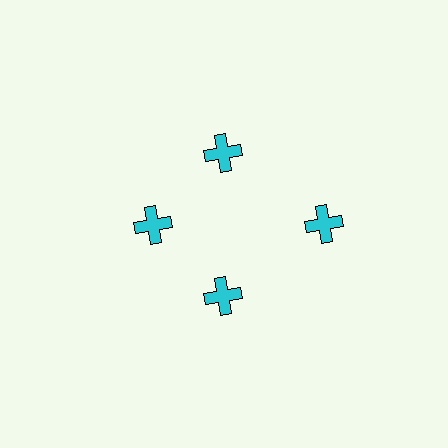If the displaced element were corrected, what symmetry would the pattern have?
It would have 4-fold rotational symmetry — the pattern would map onto itself every 90 degrees.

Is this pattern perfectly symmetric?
No. The 4 cyan crosses are arranged in a ring, but one element near the 3 o'clock position is pushed outward from the center, breaking the 4-fold rotational symmetry.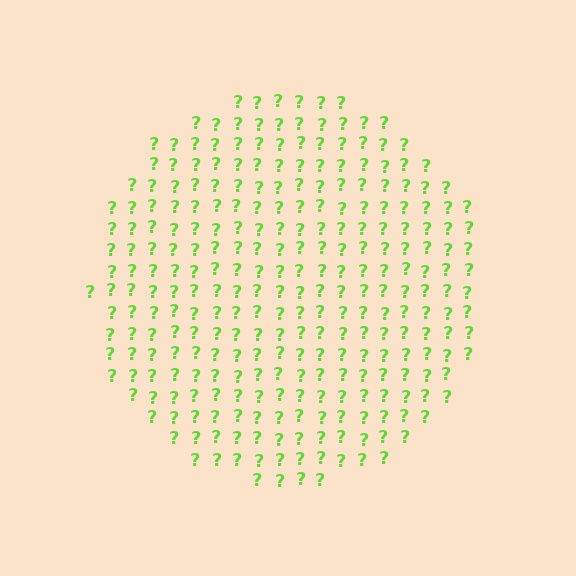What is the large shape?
The large shape is a circle.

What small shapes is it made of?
It is made of small question marks.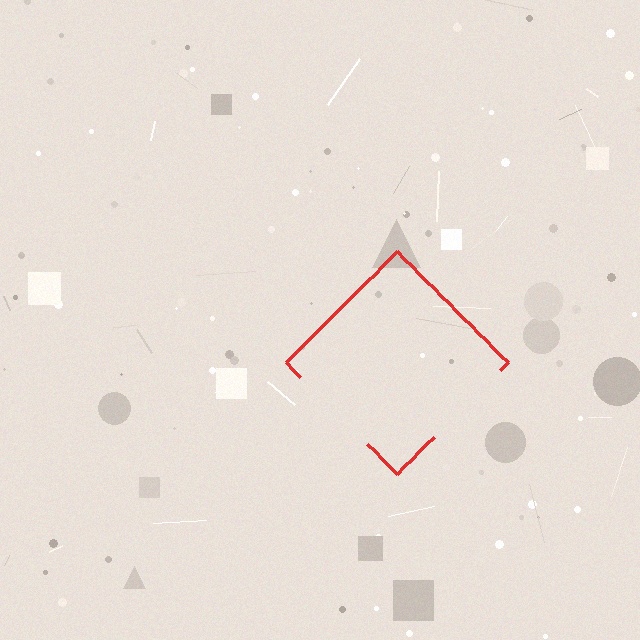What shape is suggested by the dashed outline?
The dashed outline suggests a diamond.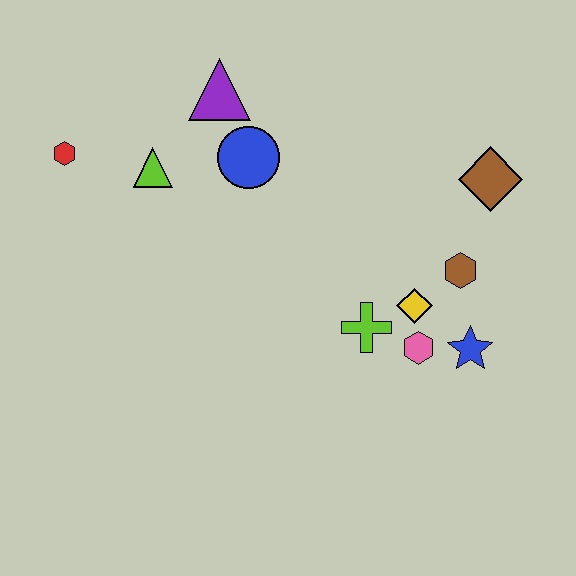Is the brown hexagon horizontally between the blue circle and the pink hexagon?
No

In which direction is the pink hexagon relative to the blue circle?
The pink hexagon is below the blue circle.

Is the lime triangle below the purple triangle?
Yes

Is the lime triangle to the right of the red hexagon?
Yes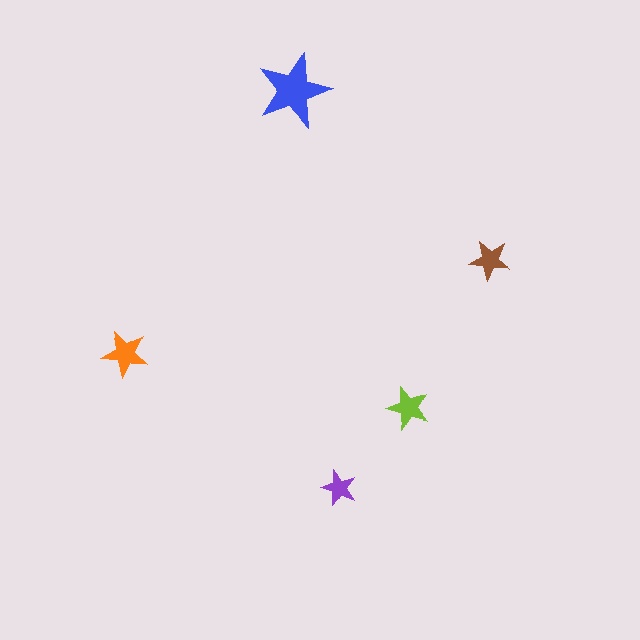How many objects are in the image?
There are 5 objects in the image.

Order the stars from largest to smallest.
the blue one, the orange one, the lime one, the brown one, the purple one.